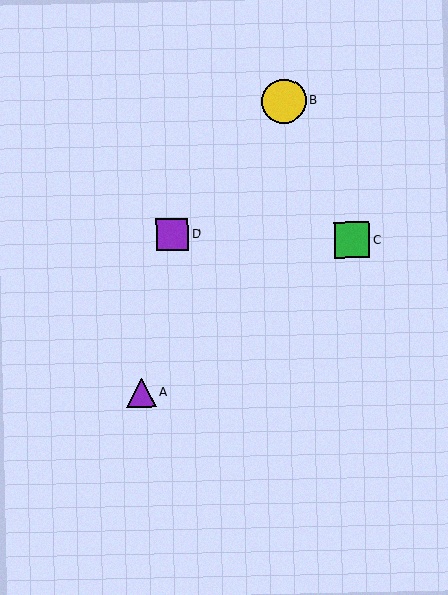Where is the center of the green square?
The center of the green square is at (352, 240).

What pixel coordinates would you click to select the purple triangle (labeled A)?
Click at (141, 393) to select the purple triangle A.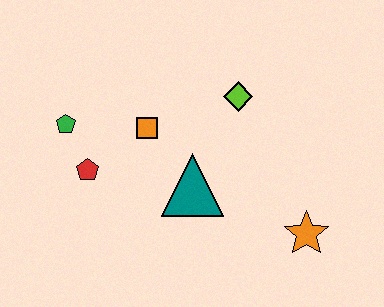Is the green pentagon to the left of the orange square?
Yes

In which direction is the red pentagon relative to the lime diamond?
The red pentagon is to the left of the lime diamond.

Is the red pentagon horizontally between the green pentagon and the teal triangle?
Yes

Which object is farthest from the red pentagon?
The orange star is farthest from the red pentagon.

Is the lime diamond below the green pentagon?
No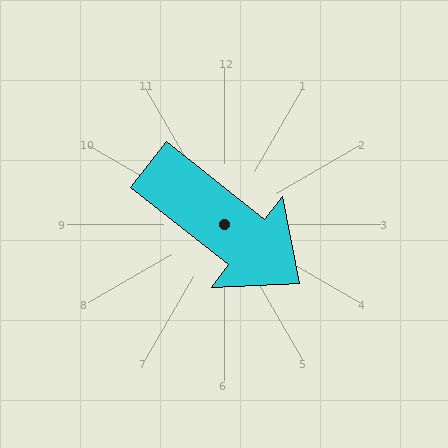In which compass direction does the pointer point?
Southeast.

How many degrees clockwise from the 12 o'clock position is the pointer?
Approximately 128 degrees.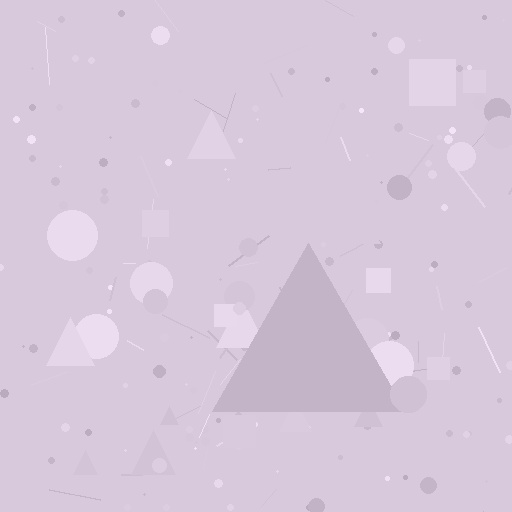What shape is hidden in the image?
A triangle is hidden in the image.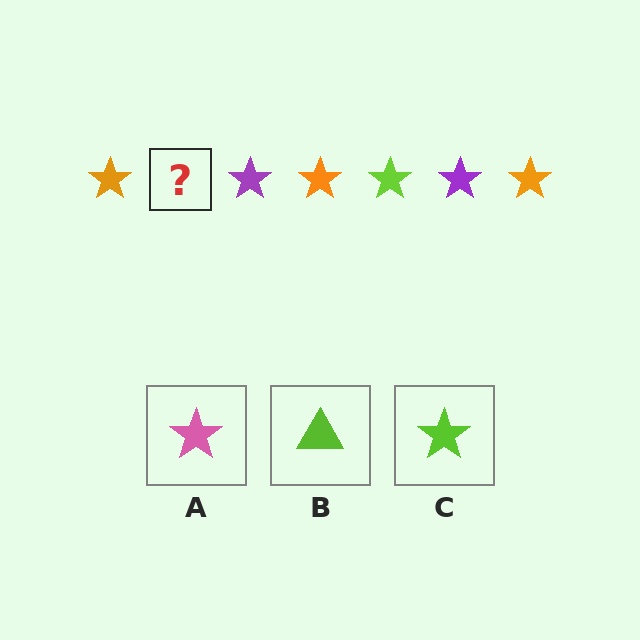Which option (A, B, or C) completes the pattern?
C.